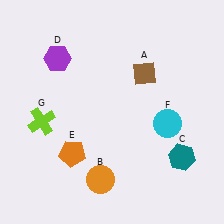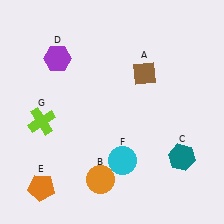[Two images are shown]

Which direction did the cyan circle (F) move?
The cyan circle (F) moved left.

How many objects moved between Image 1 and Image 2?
2 objects moved between the two images.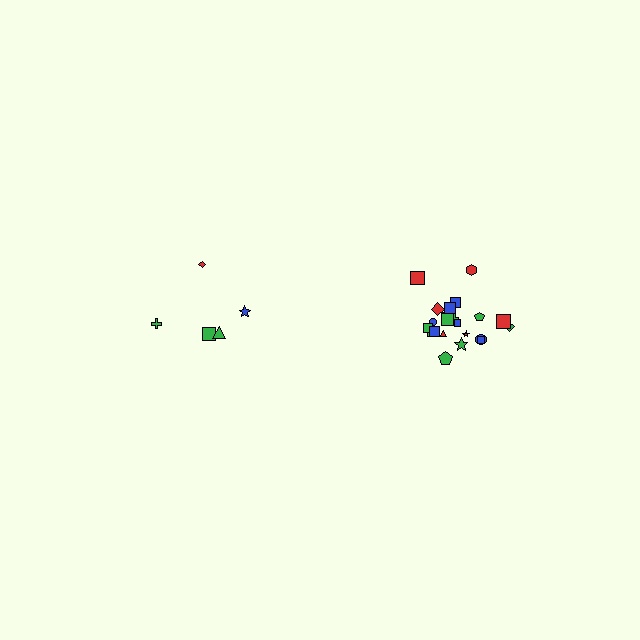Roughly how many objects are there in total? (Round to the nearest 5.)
Roughly 25 objects in total.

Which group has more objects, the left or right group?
The right group.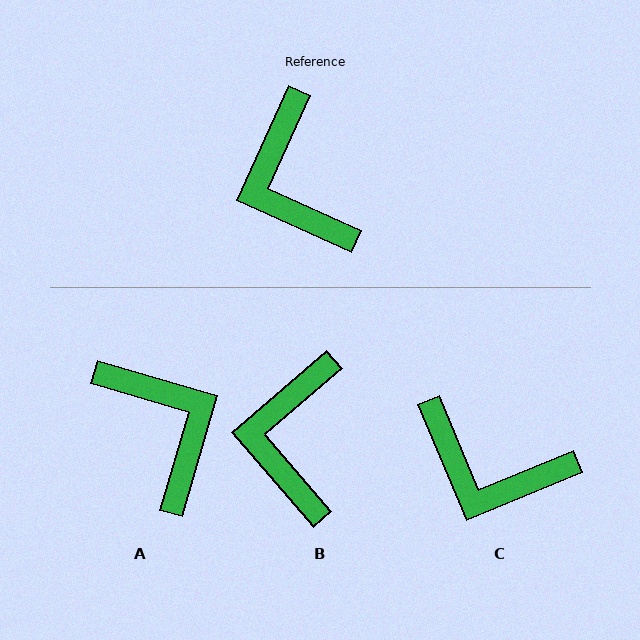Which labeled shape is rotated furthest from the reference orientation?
A, about 172 degrees away.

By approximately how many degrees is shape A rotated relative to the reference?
Approximately 172 degrees clockwise.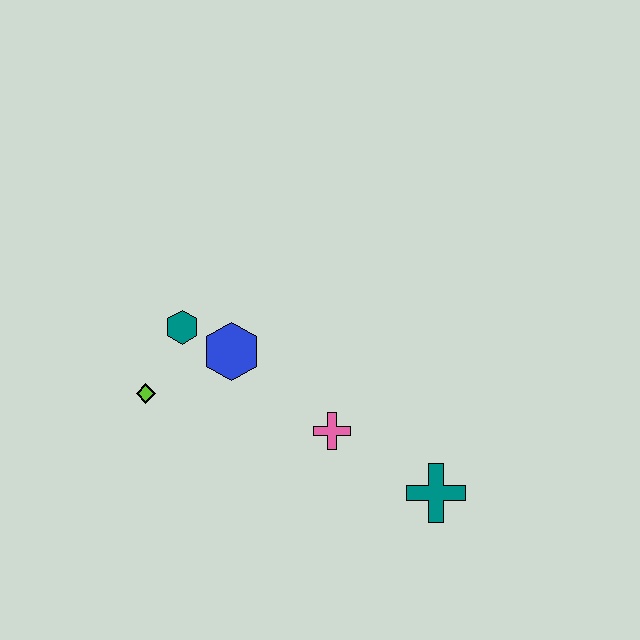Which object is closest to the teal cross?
The pink cross is closest to the teal cross.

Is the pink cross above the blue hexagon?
No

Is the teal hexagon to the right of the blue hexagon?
No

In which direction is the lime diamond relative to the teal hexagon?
The lime diamond is below the teal hexagon.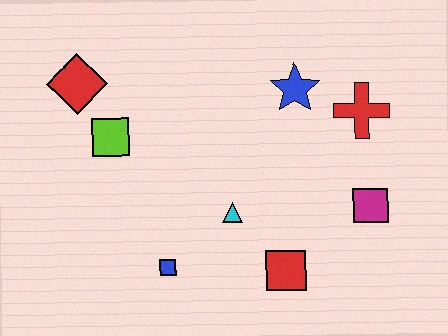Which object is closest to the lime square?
The red diamond is closest to the lime square.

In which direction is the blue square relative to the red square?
The blue square is to the left of the red square.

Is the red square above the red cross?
No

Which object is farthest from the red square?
The red diamond is farthest from the red square.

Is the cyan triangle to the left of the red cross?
Yes